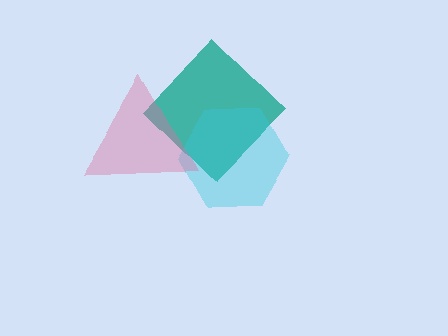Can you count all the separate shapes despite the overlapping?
Yes, there are 3 separate shapes.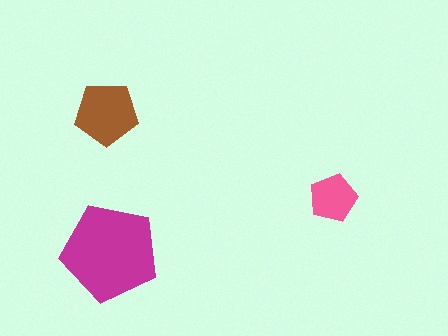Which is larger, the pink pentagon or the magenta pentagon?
The magenta one.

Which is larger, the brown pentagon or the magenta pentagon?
The magenta one.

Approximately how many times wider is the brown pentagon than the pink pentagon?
About 1.5 times wider.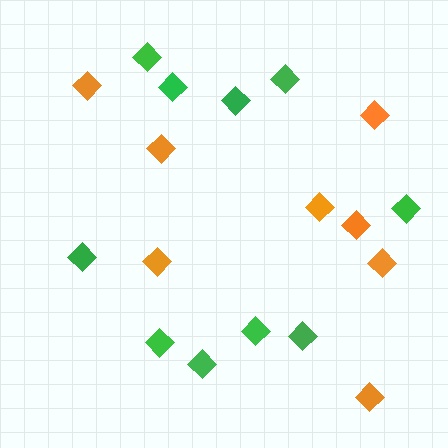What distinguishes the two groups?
There are 2 groups: one group of green diamonds (10) and one group of orange diamonds (8).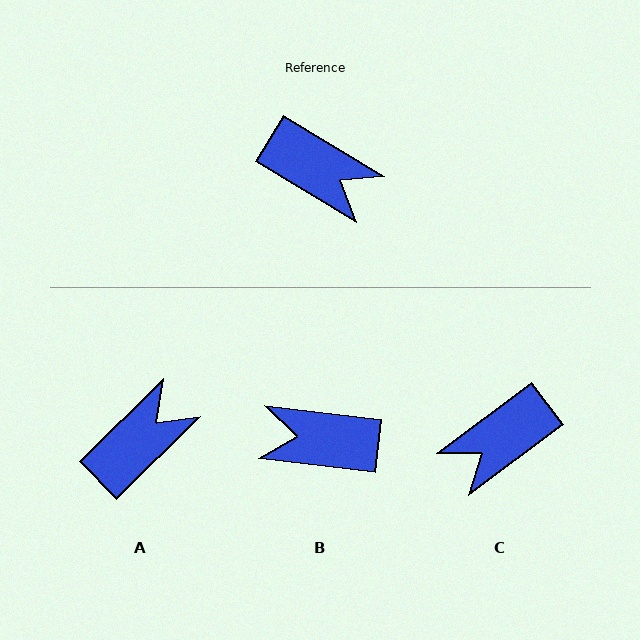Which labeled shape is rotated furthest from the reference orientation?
B, about 156 degrees away.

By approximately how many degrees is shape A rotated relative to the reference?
Approximately 75 degrees counter-clockwise.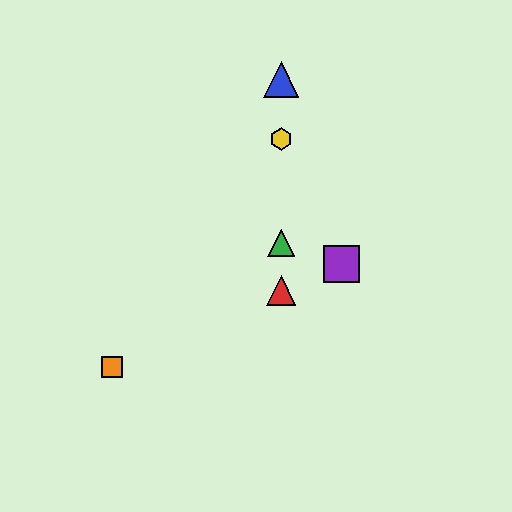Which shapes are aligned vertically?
The red triangle, the blue triangle, the green triangle, the yellow hexagon are aligned vertically.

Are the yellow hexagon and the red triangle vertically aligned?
Yes, both are at x≈281.